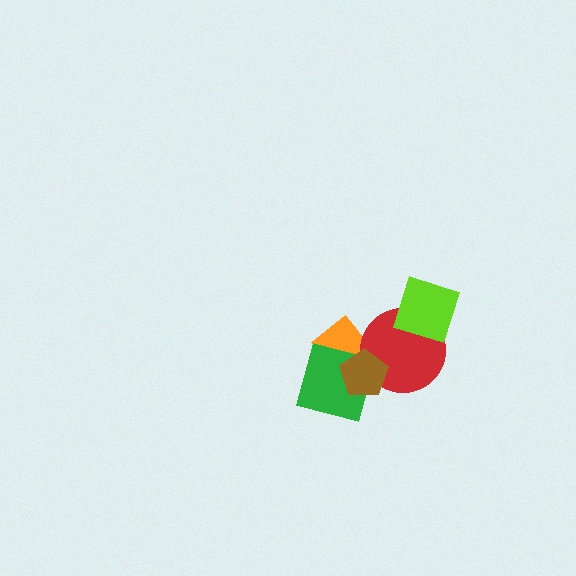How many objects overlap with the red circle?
3 objects overlap with the red circle.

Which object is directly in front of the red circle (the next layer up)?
The brown pentagon is directly in front of the red circle.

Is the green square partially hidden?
Yes, it is partially covered by another shape.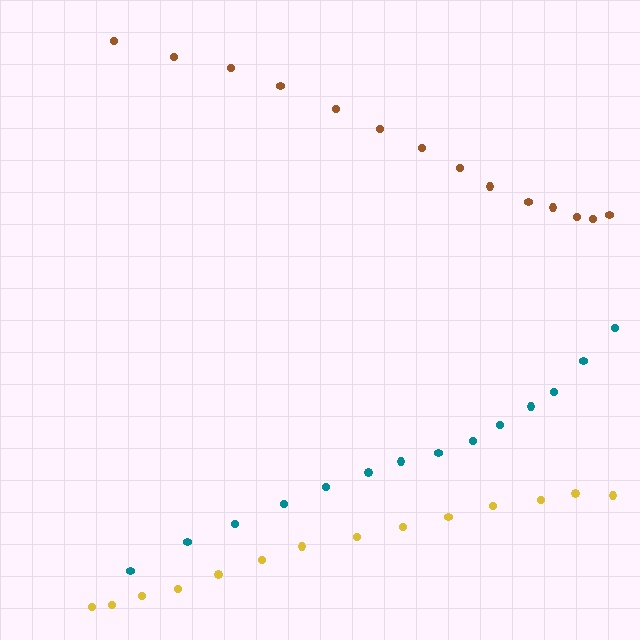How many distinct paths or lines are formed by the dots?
There are 3 distinct paths.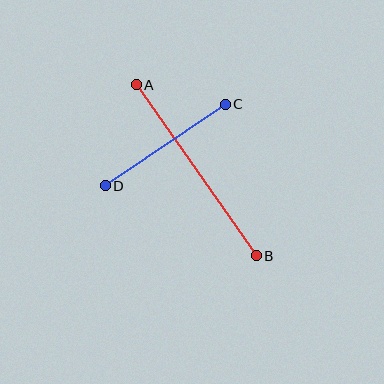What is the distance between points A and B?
The distance is approximately 209 pixels.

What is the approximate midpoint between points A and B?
The midpoint is at approximately (196, 170) pixels.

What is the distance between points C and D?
The distance is approximately 146 pixels.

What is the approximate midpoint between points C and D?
The midpoint is at approximately (165, 145) pixels.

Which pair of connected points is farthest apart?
Points A and B are farthest apart.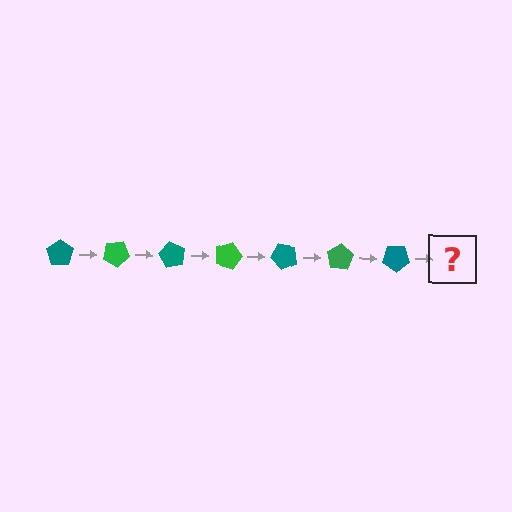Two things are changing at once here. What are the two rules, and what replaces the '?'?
The two rules are that it rotates 30 degrees each step and the color cycles through teal and green. The '?' should be a green pentagon, rotated 210 degrees from the start.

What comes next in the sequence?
The next element should be a green pentagon, rotated 210 degrees from the start.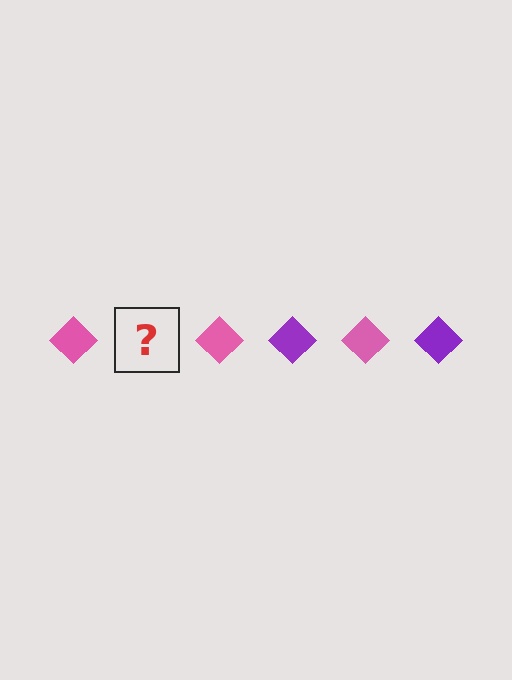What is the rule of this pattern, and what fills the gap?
The rule is that the pattern cycles through pink, purple diamonds. The gap should be filled with a purple diamond.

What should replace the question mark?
The question mark should be replaced with a purple diamond.